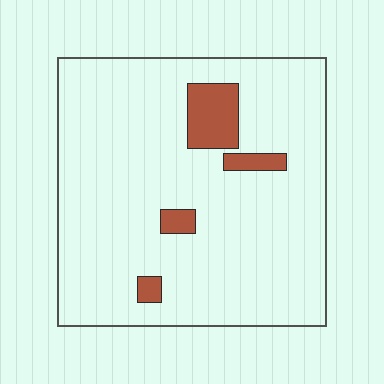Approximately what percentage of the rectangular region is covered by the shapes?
Approximately 10%.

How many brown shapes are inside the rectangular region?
4.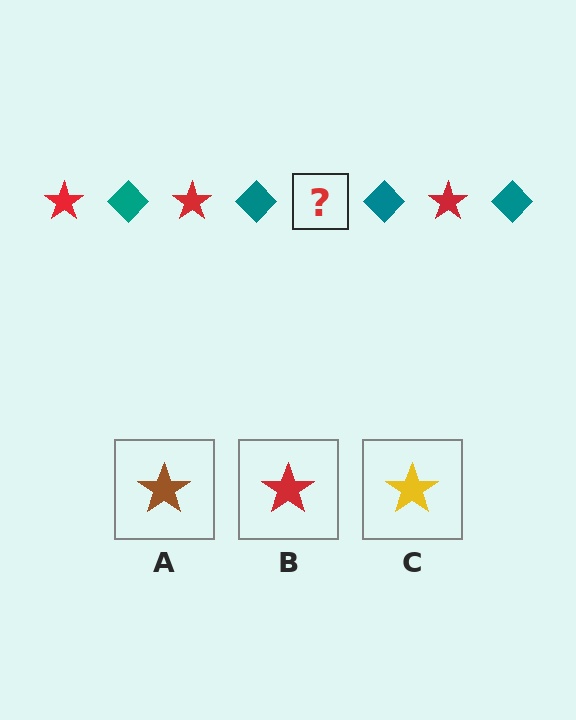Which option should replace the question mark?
Option B.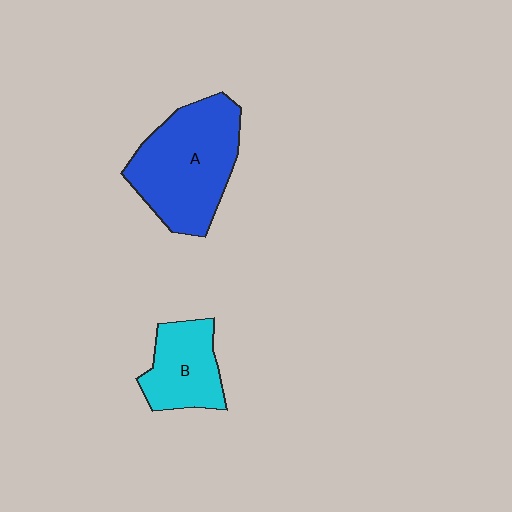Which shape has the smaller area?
Shape B (cyan).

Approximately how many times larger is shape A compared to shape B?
Approximately 1.8 times.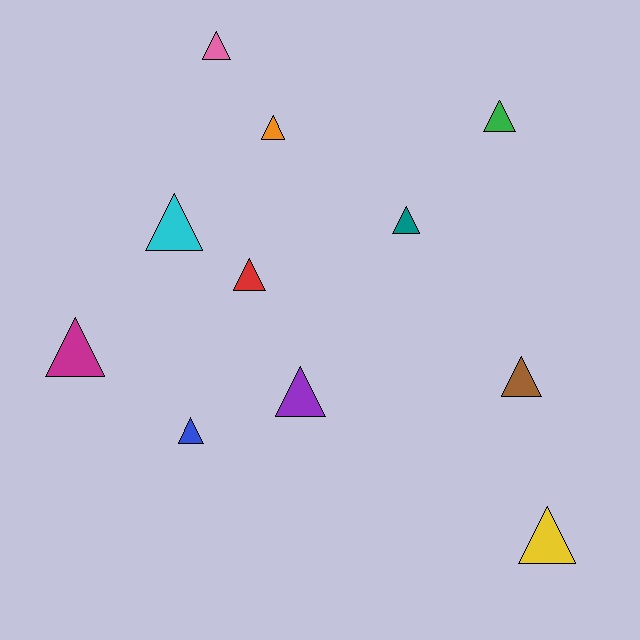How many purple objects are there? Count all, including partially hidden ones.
There is 1 purple object.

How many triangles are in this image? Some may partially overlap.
There are 11 triangles.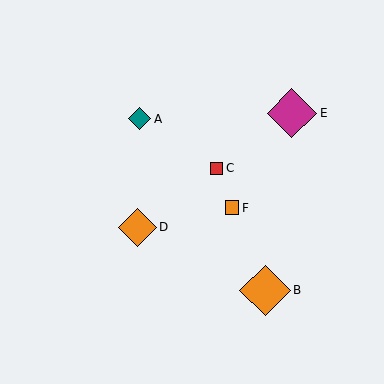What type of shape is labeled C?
Shape C is a red square.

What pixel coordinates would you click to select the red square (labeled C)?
Click at (217, 168) to select the red square C.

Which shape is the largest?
The orange diamond (labeled B) is the largest.